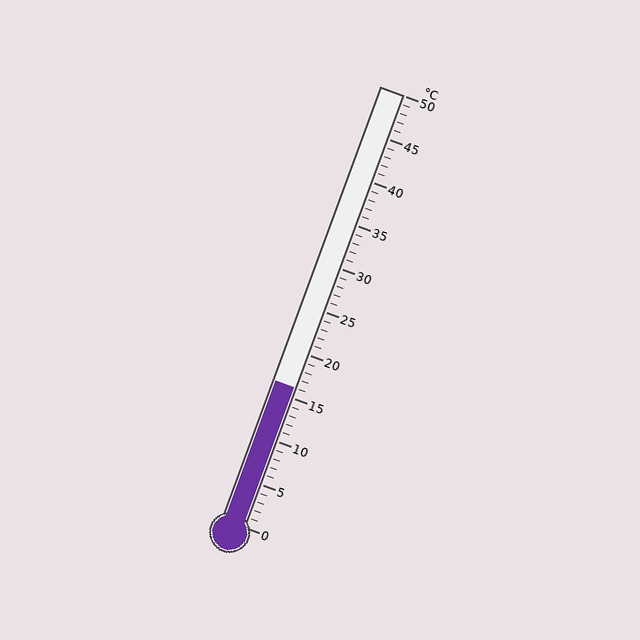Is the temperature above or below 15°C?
The temperature is above 15°C.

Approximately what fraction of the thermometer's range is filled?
The thermometer is filled to approximately 30% of its range.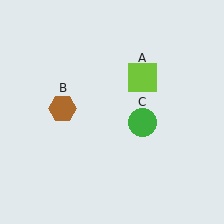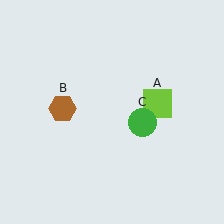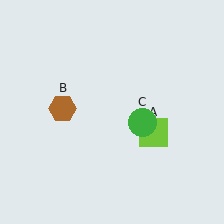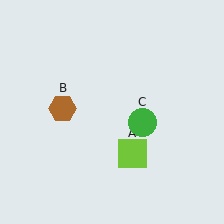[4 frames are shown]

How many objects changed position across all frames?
1 object changed position: lime square (object A).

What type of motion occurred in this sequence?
The lime square (object A) rotated clockwise around the center of the scene.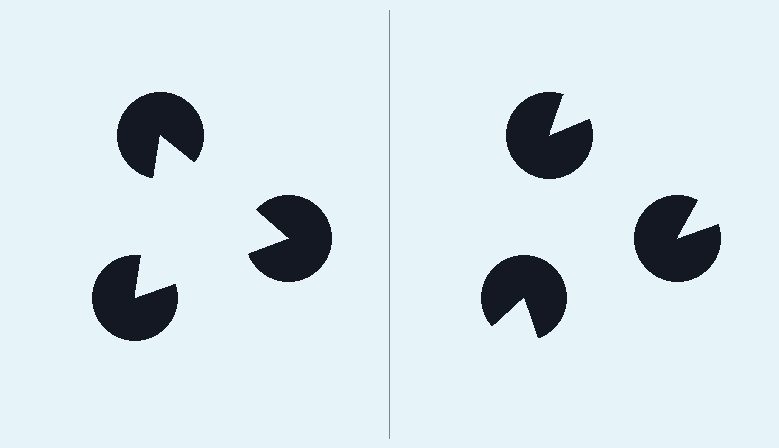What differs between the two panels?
The pac-man discs are positioned identically on both sides; only the wedge orientations differ. On the left they align to a triangle; on the right they are misaligned.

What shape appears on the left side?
An illusory triangle.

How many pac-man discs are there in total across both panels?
6 — 3 on each side.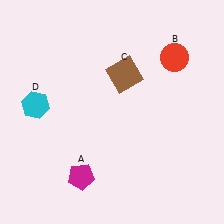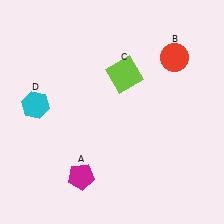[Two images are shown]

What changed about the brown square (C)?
In Image 1, C is brown. In Image 2, it changed to lime.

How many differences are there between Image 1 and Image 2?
There is 1 difference between the two images.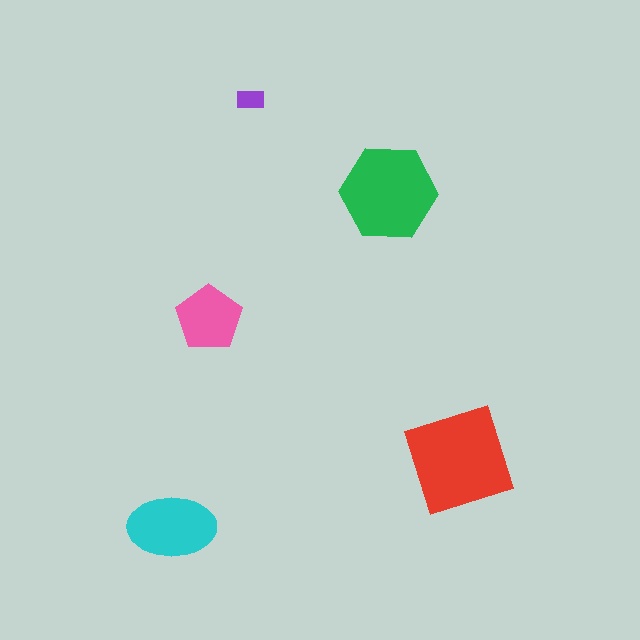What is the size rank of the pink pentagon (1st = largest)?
4th.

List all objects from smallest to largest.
The purple rectangle, the pink pentagon, the cyan ellipse, the green hexagon, the red diamond.